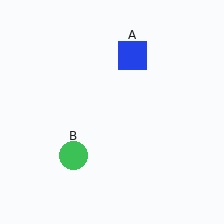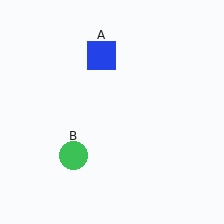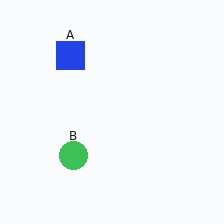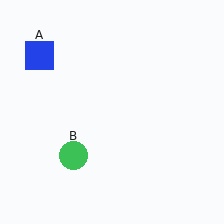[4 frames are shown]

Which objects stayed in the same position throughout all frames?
Green circle (object B) remained stationary.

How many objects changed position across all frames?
1 object changed position: blue square (object A).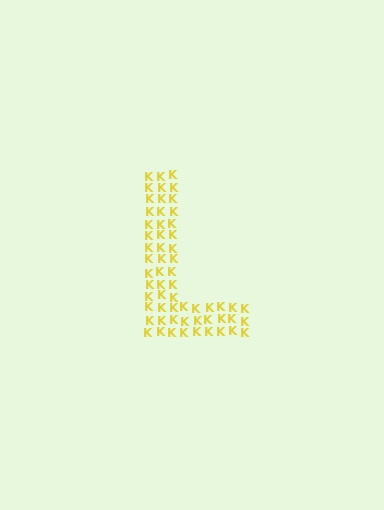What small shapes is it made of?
It is made of small letter K's.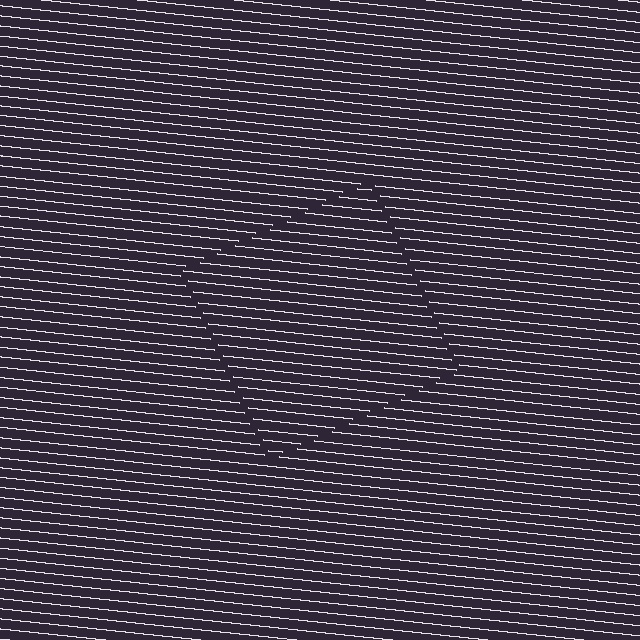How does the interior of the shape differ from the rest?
The interior of the shape contains the same grating, shifted by half a period — the contour is defined by the phase discontinuity where line-ends from the inner and outer gratings abut.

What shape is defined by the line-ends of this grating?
An illusory square. The interior of the shape contains the same grating, shifted by half a period — the contour is defined by the phase discontinuity where line-ends from the inner and outer gratings abut.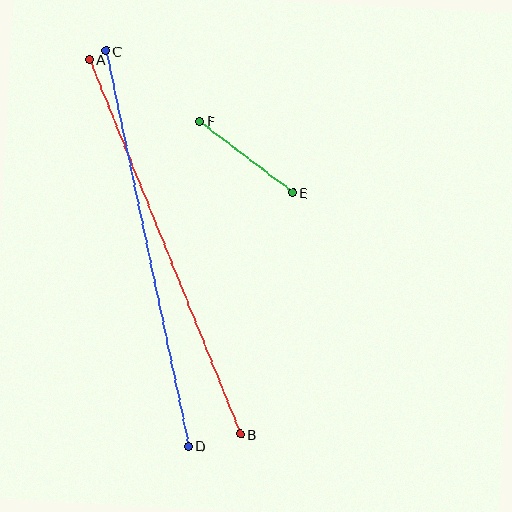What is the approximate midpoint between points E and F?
The midpoint is at approximately (246, 157) pixels.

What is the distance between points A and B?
The distance is approximately 404 pixels.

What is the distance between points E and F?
The distance is approximately 118 pixels.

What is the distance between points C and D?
The distance is approximately 404 pixels.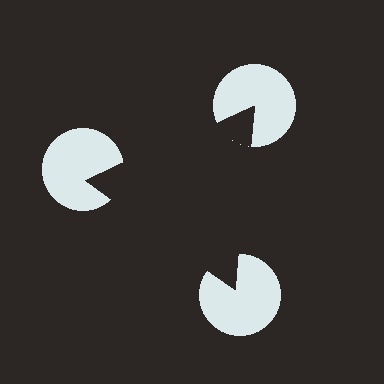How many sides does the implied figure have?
3 sides.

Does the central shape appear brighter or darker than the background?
It typically appears slightly darker than the background, even though no actual brightness change is drawn.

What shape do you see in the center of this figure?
An illusory triangle — its edges are inferred from the aligned wedge cuts in the pac-man discs, not physically drawn.